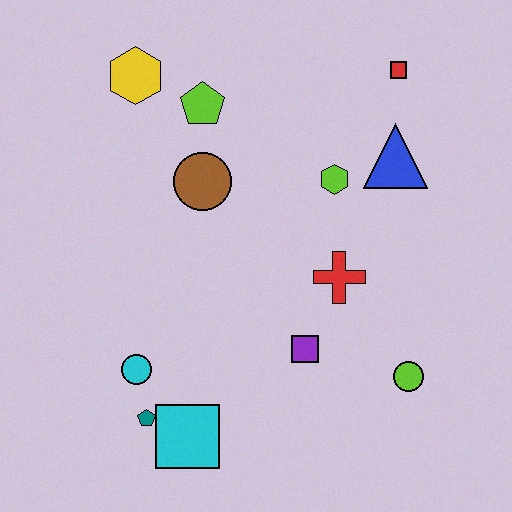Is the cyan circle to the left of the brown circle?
Yes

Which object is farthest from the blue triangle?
The teal pentagon is farthest from the blue triangle.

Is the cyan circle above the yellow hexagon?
No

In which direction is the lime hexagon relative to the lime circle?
The lime hexagon is above the lime circle.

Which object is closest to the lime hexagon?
The blue triangle is closest to the lime hexagon.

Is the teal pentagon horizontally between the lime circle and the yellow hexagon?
Yes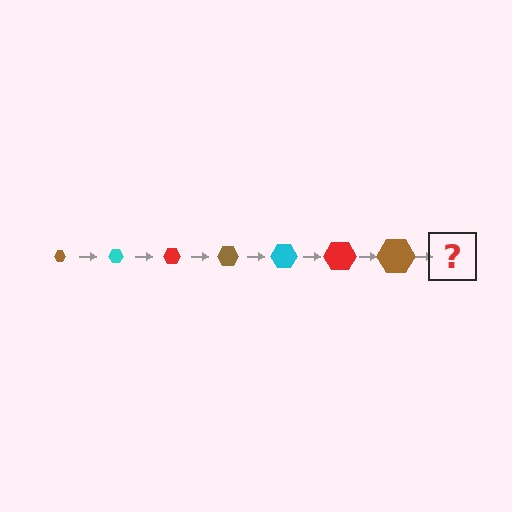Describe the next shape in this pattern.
It should be a cyan hexagon, larger than the previous one.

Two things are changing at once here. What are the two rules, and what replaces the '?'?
The two rules are that the hexagon grows larger each step and the color cycles through brown, cyan, and red. The '?' should be a cyan hexagon, larger than the previous one.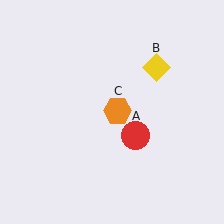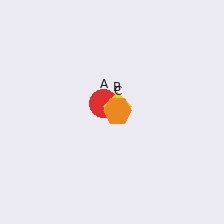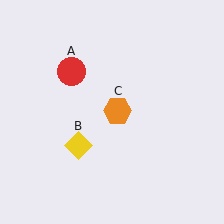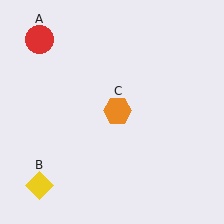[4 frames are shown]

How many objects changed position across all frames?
2 objects changed position: red circle (object A), yellow diamond (object B).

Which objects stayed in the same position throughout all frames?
Orange hexagon (object C) remained stationary.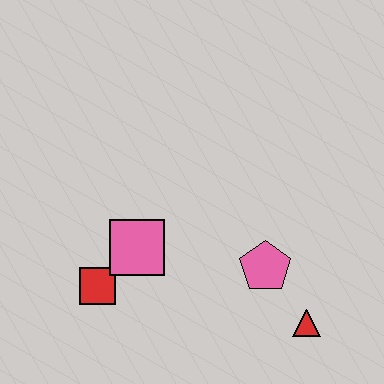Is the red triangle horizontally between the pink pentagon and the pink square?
No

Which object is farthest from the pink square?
The red triangle is farthest from the pink square.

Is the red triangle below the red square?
Yes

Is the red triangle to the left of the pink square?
No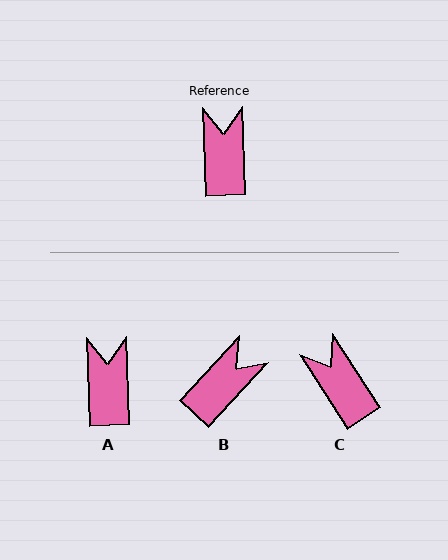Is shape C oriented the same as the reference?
No, it is off by about 30 degrees.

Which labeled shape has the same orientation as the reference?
A.